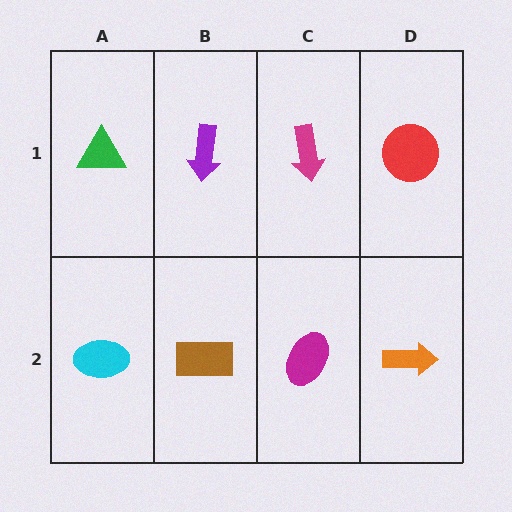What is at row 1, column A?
A green triangle.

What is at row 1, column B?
A purple arrow.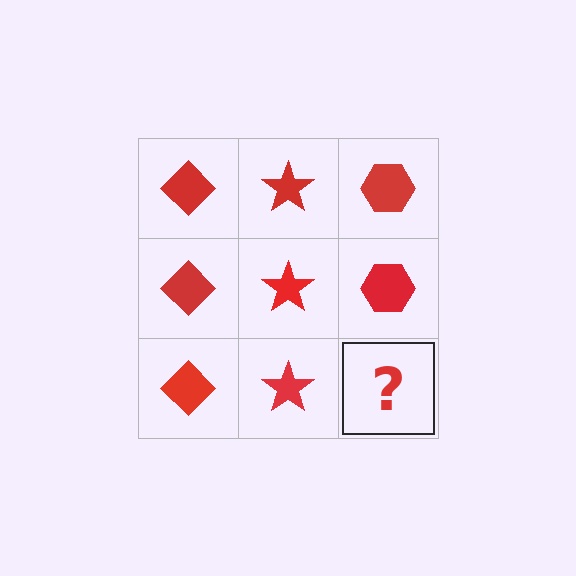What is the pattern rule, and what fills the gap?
The rule is that each column has a consistent shape. The gap should be filled with a red hexagon.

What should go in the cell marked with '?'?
The missing cell should contain a red hexagon.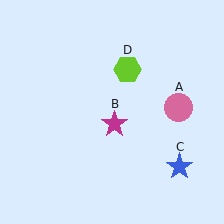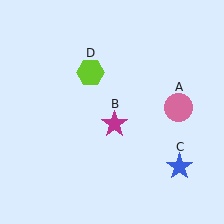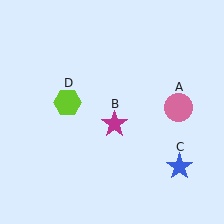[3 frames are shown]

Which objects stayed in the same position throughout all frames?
Pink circle (object A) and magenta star (object B) and blue star (object C) remained stationary.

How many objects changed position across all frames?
1 object changed position: lime hexagon (object D).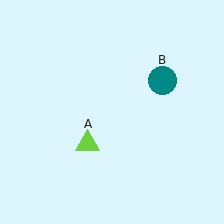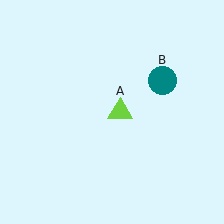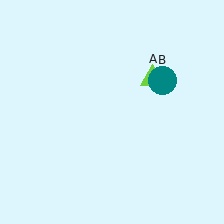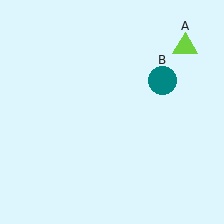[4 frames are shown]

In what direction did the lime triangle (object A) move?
The lime triangle (object A) moved up and to the right.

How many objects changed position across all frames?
1 object changed position: lime triangle (object A).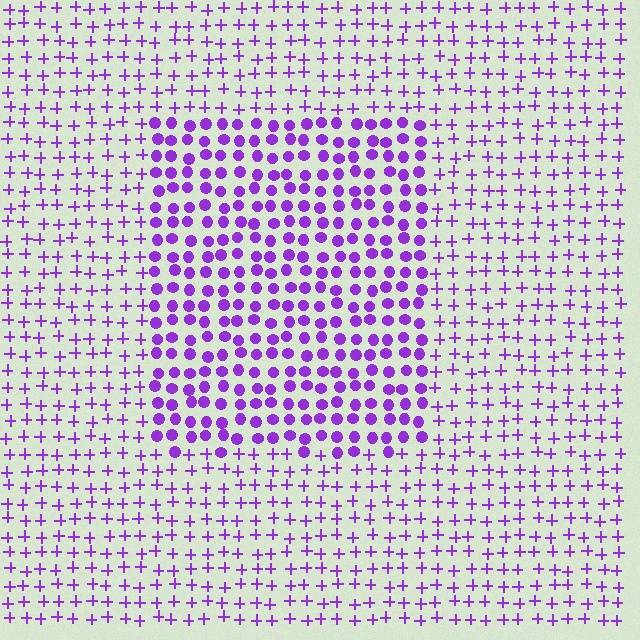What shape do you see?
I see a rectangle.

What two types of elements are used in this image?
The image uses circles inside the rectangle region and plus signs outside it.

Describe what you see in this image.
The image is filled with small purple elements arranged in a uniform grid. A rectangle-shaped region contains circles, while the surrounding area contains plus signs. The boundary is defined purely by the change in element shape.